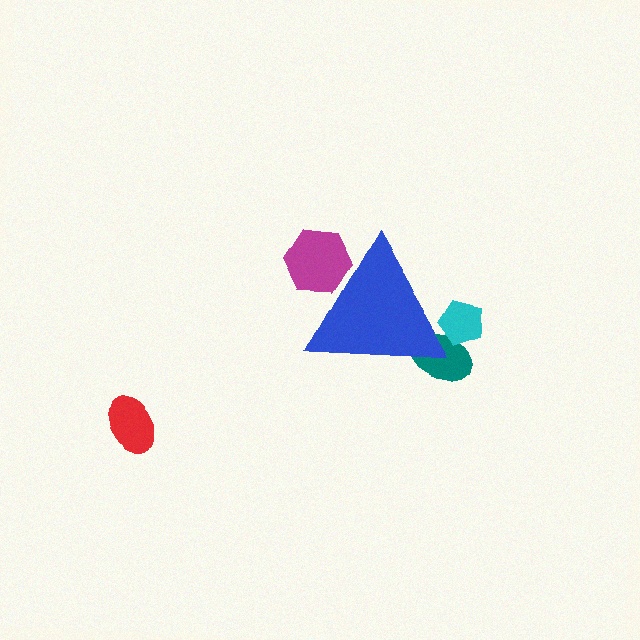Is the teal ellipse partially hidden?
Yes, the teal ellipse is partially hidden behind the blue triangle.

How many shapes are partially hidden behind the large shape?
3 shapes are partially hidden.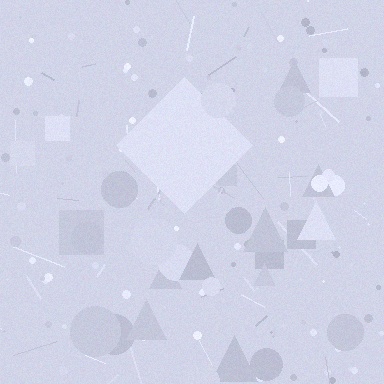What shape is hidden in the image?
A diamond is hidden in the image.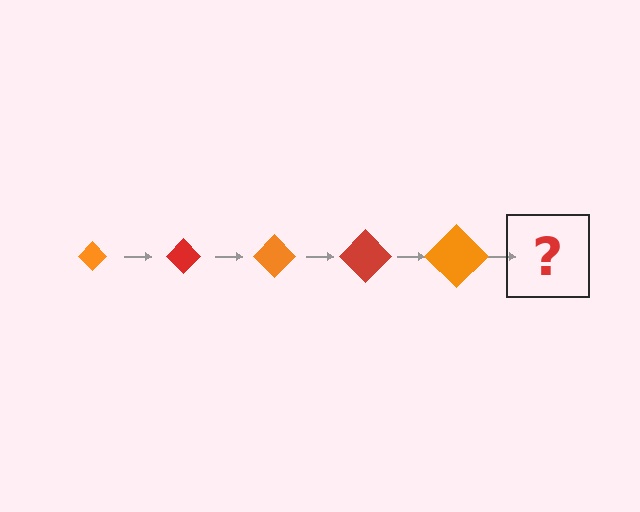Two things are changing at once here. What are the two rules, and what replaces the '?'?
The two rules are that the diamond grows larger each step and the color cycles through orange and red. The '?' should be a red diamond, larger than the previous one.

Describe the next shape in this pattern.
It should be a red diamond, larger than the previous one.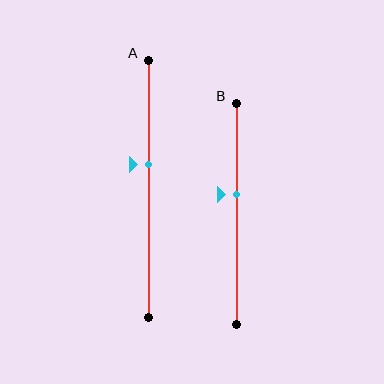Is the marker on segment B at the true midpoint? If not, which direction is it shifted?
No, the marker on segment B is shifted upward by about 9% of the segment length.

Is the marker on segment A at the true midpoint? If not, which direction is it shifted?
No, the marker on segment A is shifted upward by about 9% of the segment length.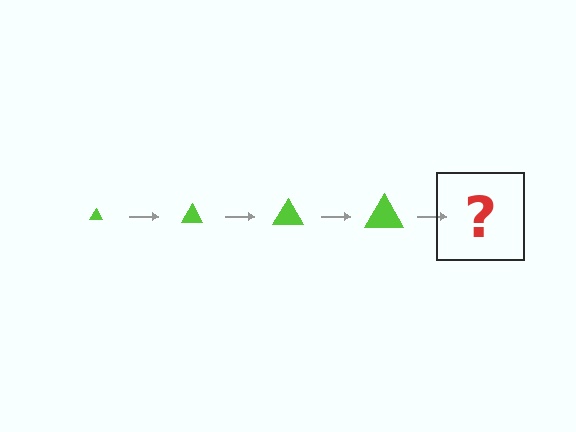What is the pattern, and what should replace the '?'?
The pattern is that the triangle gets progressively larger each step. The '?' should be a lime triangle, larger than the previous one.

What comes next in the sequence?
The next element should be a lime triangle, larger than the previous one.